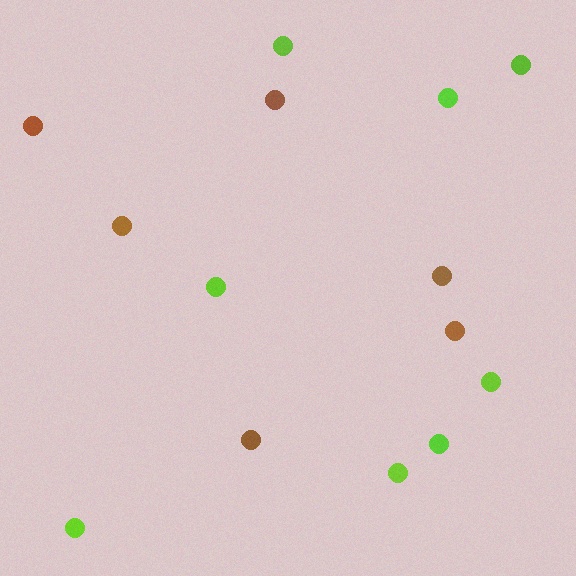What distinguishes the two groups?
There are 2 groups: one group of brown circles (6) and one group of lime circles (8).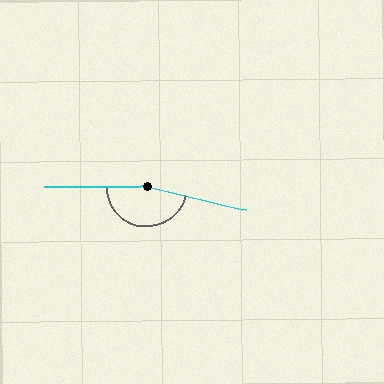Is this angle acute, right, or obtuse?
It is obtuse.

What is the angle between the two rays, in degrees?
Approximately 167 degrees.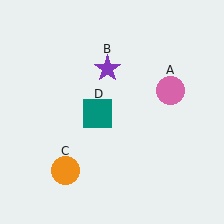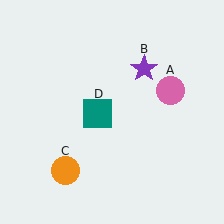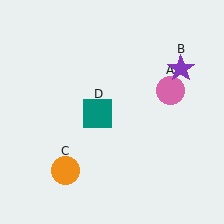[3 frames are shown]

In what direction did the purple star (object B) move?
The purple star (object B) moved right.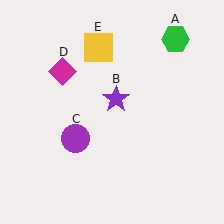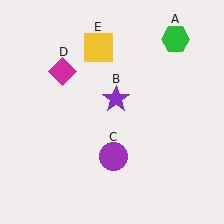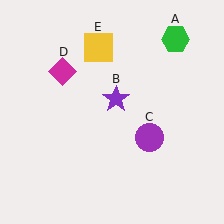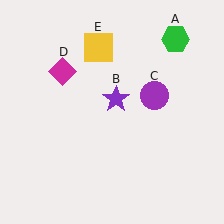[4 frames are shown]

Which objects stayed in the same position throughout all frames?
Green hexagon (object A) and purple star (object B) and magenta diamond (object D) and yellow square (object E) remained stationary.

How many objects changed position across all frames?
1 object changed position: purple circle (object C).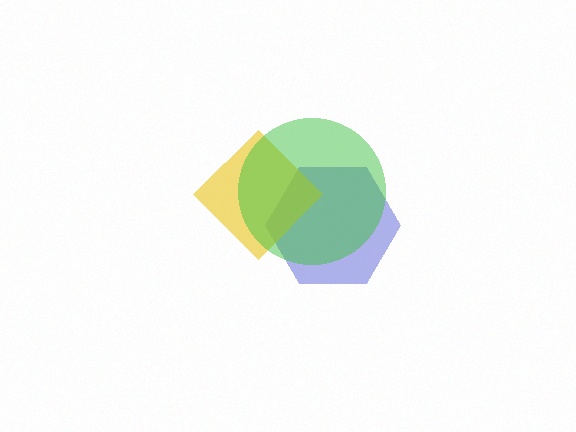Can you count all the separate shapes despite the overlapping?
Yes, there are 3 separate shapes.